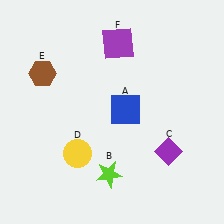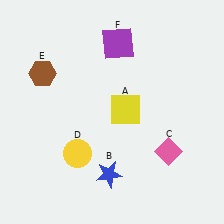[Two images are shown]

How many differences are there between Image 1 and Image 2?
There are 3 differences between the two images.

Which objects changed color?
A changed from blue to yellow. B changed from lime to blue. C changed from purple to pink.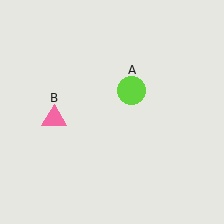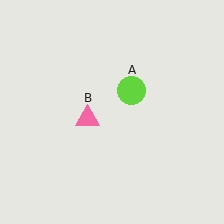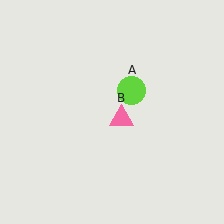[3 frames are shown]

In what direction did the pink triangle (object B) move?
The pink triangle (object B) moved right.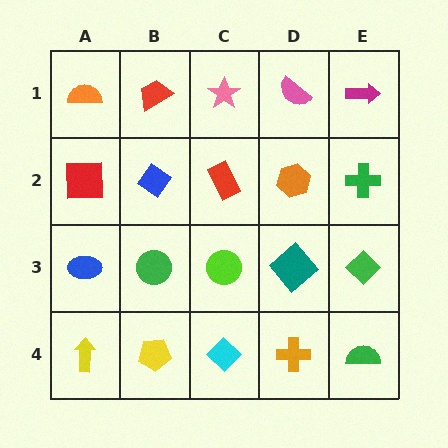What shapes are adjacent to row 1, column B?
A blue diamond (row 2, column B), an orange semicircle (row 1, column A), a pink star (row 1, column C).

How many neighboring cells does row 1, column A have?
2.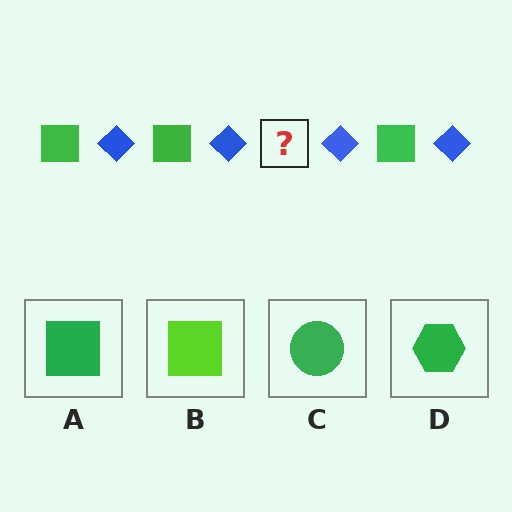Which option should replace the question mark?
Option A.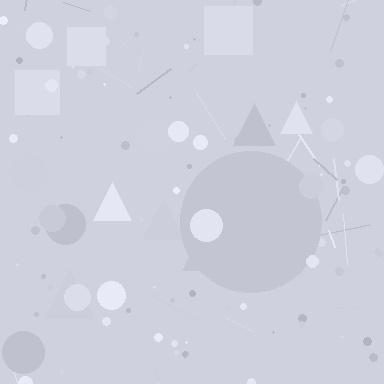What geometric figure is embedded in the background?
A circle is embedded in the background.